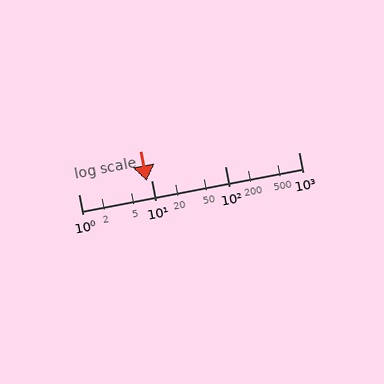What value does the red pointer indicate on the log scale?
The pointer indicates approximately 8.5.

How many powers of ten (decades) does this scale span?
The scale spans 3 decades, from 1 to 1000.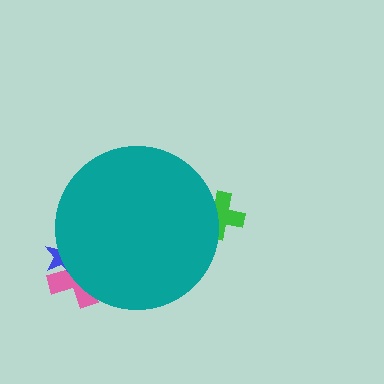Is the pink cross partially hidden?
Yes, the pink cross is partially hidden behind the teal circle.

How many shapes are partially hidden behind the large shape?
3 shapes are partially hidden.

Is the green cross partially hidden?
Yes, the green cross is partially hidden behind the teal circle.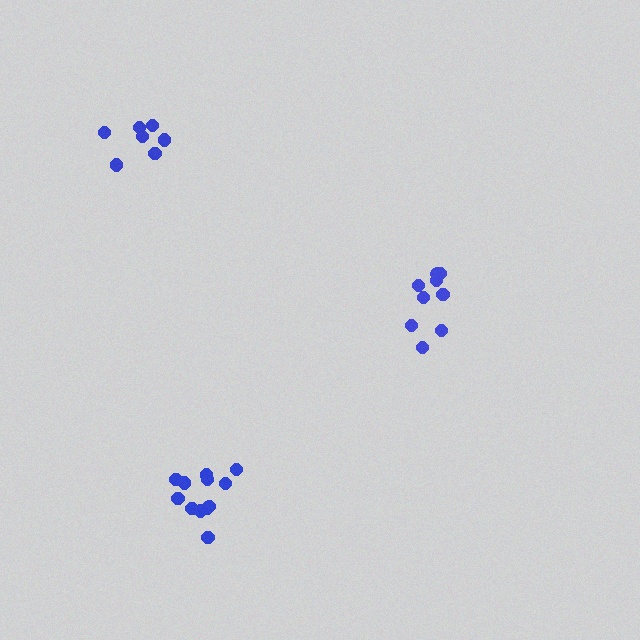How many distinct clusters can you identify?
There are 3 distinct clusters.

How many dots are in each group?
Group 1: 9 dots, Group 2: 7 dots, Group 3: 12 dots (28 total).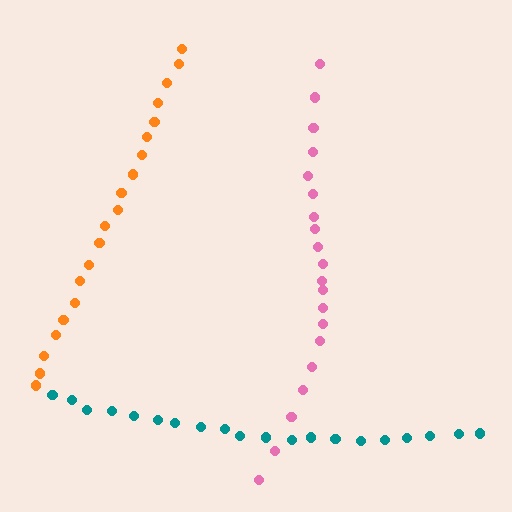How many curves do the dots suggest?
There are 3 distinct paths.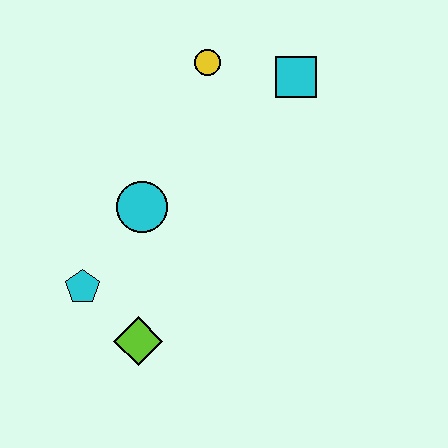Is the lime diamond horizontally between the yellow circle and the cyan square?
No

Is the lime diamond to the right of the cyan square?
No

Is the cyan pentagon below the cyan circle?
Yes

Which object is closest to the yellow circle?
The cyan square is closest to the yellow circle.